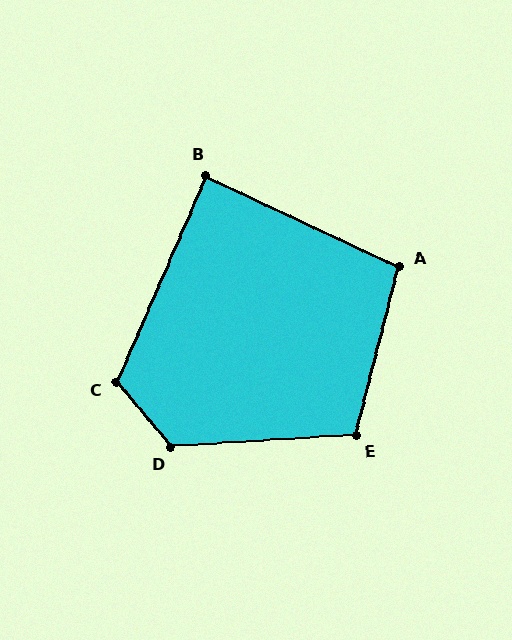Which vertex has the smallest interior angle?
B, at approximately 88 degrees.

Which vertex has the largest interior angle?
D, at approximately 126 degrees.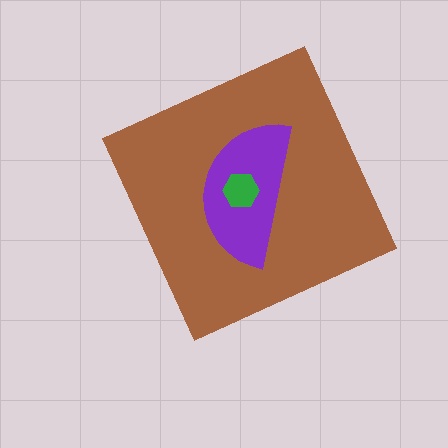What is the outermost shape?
The brown diamond.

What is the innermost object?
The green hexagon.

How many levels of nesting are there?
3.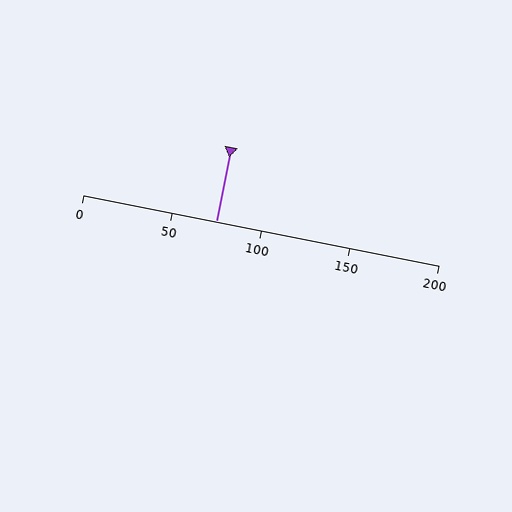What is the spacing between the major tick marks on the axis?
The major ticks are spaced 50 apart.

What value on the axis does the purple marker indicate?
The marker indicates approximately 75.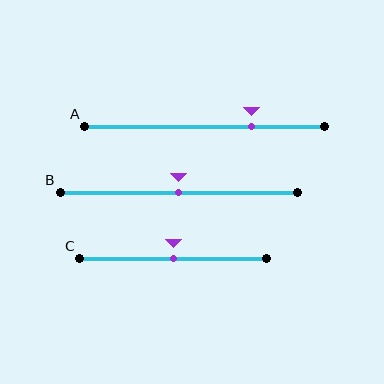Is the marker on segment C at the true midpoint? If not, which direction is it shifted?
Yes, the marker on segment C is at the true midpoint.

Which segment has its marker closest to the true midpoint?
Segment B has its marker closest to the true midpoint.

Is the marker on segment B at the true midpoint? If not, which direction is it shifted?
Yes, the marker on segment B is at the true midpoint.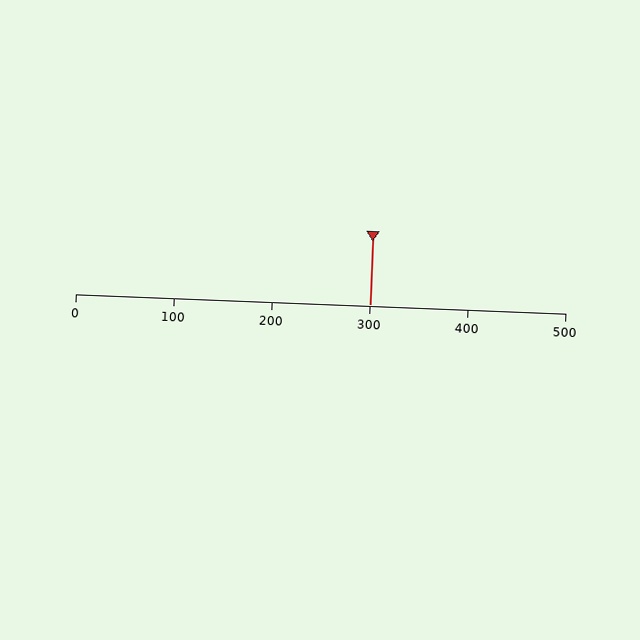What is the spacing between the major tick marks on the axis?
The major ticks are spaced 100 apart.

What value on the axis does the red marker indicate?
The marker indicates approximately 300.